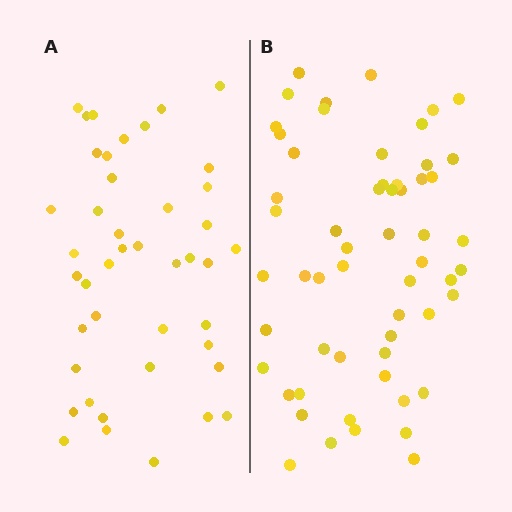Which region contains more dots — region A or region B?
Region B (the right region) has more dots.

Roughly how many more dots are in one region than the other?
Region B has approximately 15 more dots than region A.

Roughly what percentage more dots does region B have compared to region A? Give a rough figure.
About 35% more.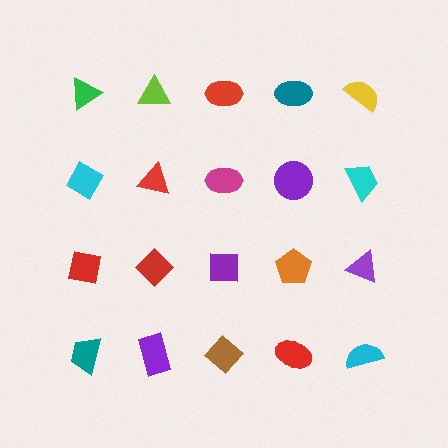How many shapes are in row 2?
5 shapes.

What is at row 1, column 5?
A yellow semicircle.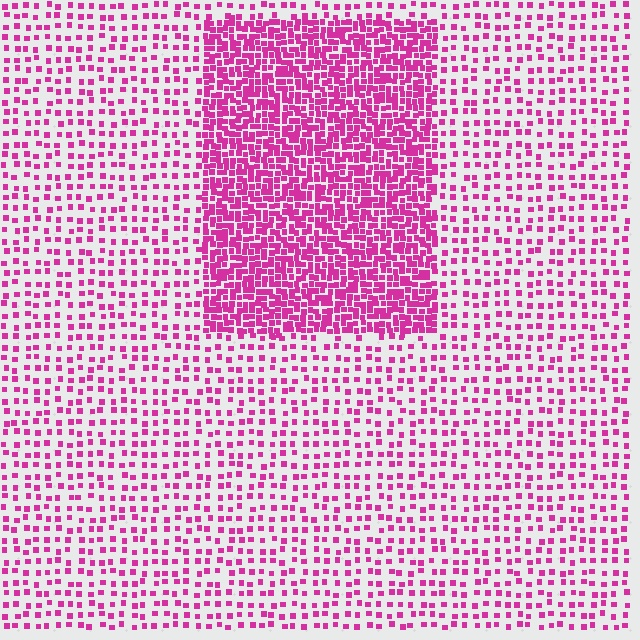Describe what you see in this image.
The image contains small magenta elements arranged at two different densities. A rectangle-shaped region is visible where the elements are more densely packed than the surrounding area.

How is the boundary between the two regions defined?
The boundary is defined by a change in element density (approximately 2.7x ratio). All elements are the same color, size, and shape.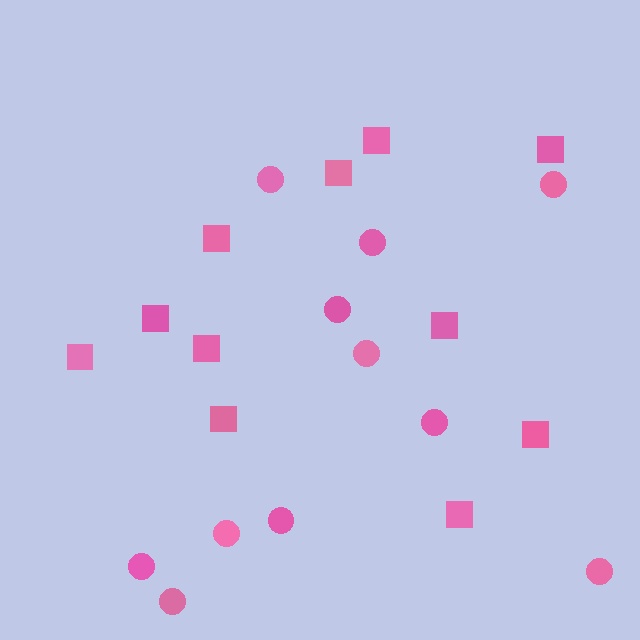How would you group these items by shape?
There are 2 groups: one group of circles (11) and one group of squares (11).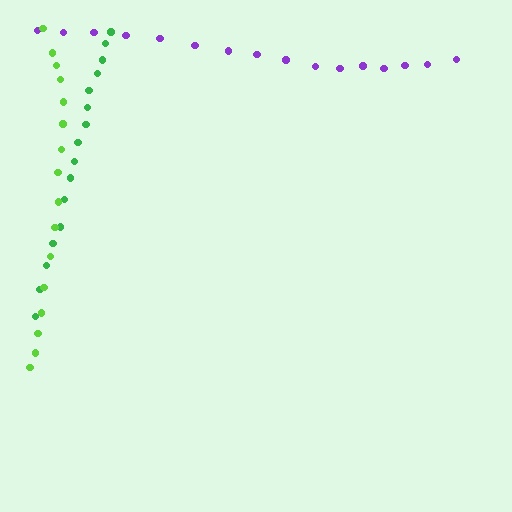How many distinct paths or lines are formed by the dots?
There are 3 distinct paths.